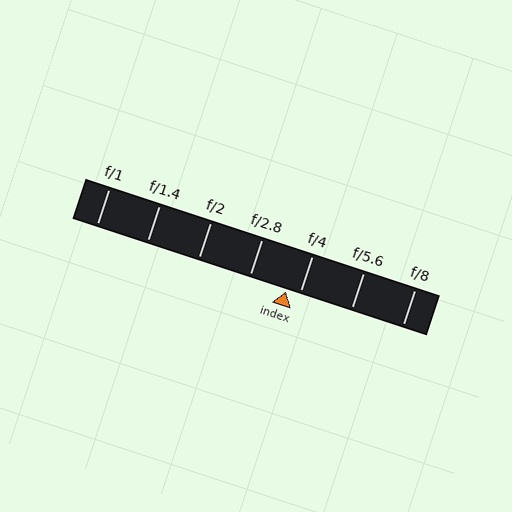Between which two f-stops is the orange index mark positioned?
The index mark is between f/2.8 and f/4.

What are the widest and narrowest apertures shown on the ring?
The widest aperture shown is f/1 and the narrowest is f/8.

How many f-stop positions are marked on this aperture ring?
There are 7 f-stop positions marked.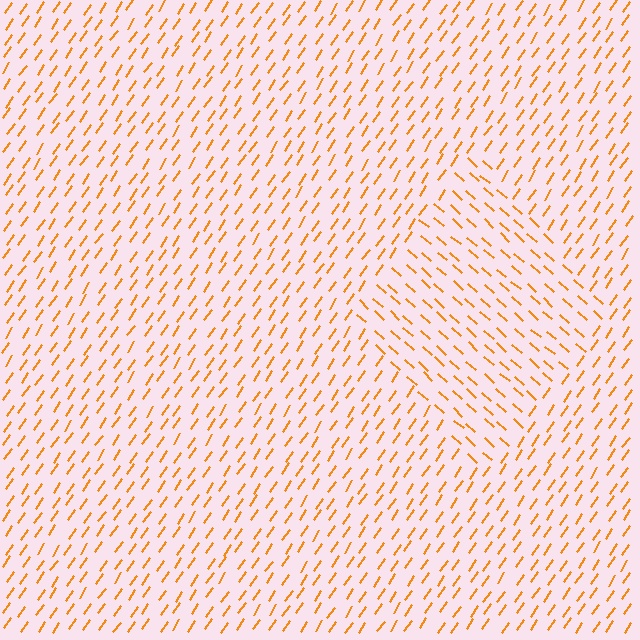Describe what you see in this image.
The image is filled with small orange line segments. A diamond region in the image has lines oriented differently from the surrounding lines, creating a visible texture boundary.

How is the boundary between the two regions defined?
The boundary is defined purely by a change in line orientation (approximately 83 degrees difference). All lines are the same color and thickness.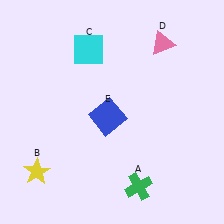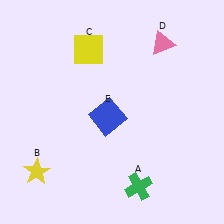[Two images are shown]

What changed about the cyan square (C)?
In Image 1, C is cyan. In Image 2, it changed to yellow.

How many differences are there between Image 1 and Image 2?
There is 1 difference between the two images.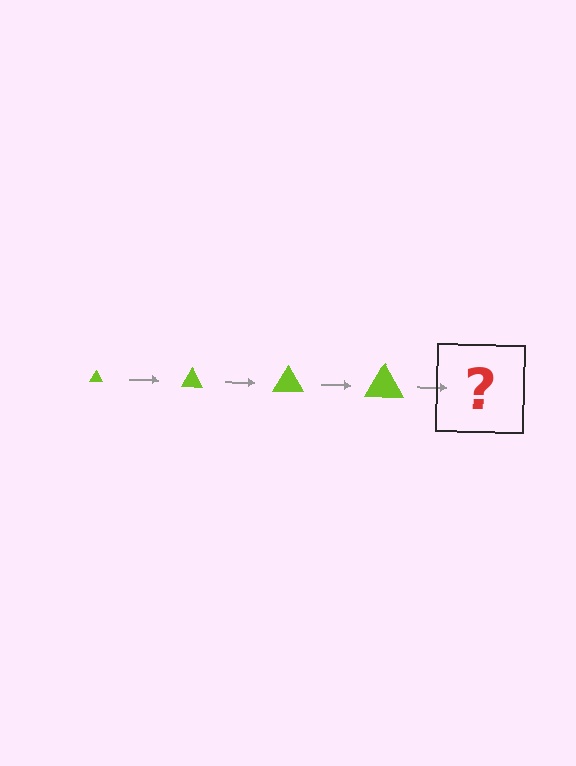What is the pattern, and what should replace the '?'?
The pattern is that the triangle gets progressively larger each step. The '?' should be a lime triangle, larger than the previous one.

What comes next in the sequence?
The next element should be a lime triangle, larger than the previous one.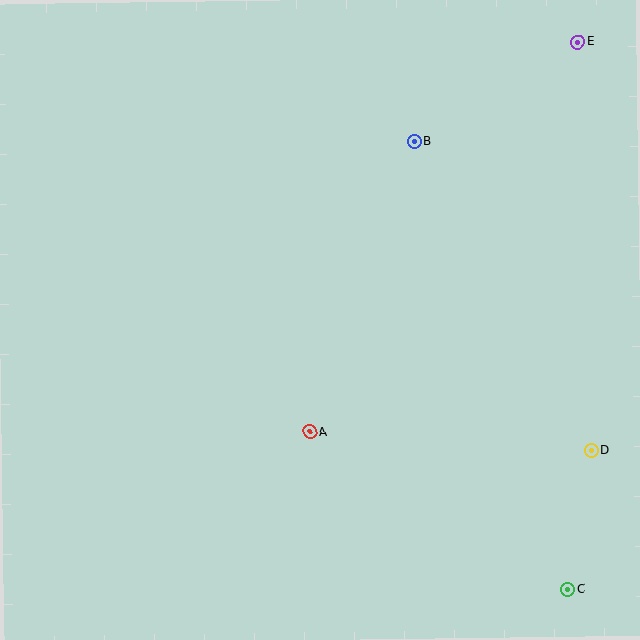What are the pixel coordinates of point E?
Point E is at (578, 42).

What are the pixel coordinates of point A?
Point A is at (310, 432).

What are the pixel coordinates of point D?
Point D is at (591, 451).